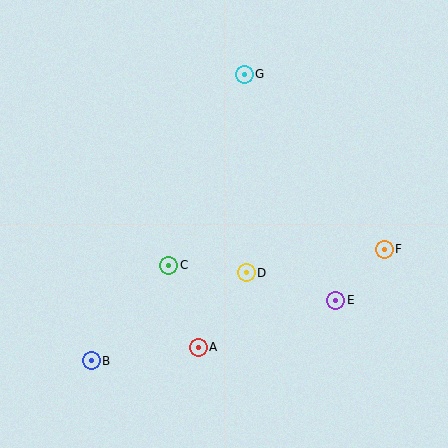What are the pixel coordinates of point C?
Point C is at (169, 265).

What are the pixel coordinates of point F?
Point F is at (384, 249).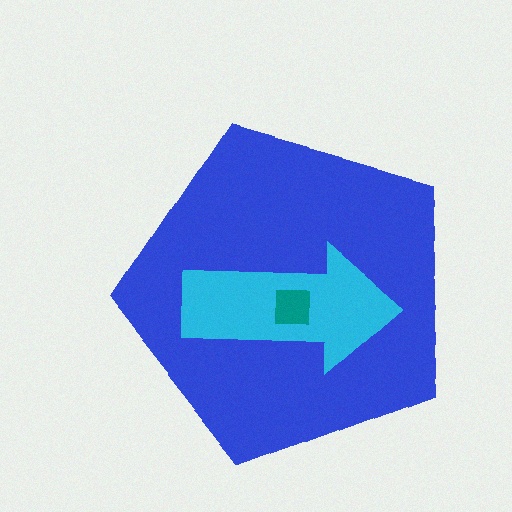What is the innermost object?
The teal square.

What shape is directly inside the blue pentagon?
The cyan arrow.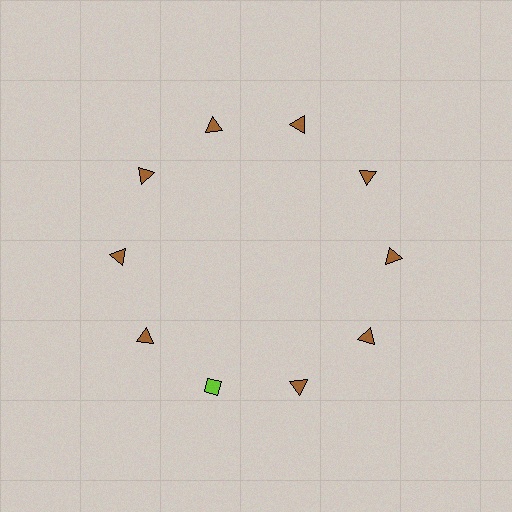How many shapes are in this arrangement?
There are 10 shapes arranged in a ring pattern.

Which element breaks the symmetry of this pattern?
The lime diamond at roughly the 7 o'clock position breaks the symmetry. All other shapes are brown triangles.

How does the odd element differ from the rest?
It differs in both color (lime instead of brown) and shape (diamond instead of triangle).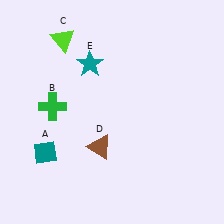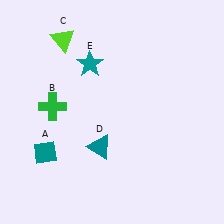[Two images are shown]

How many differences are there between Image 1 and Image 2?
There is 1 difference between the two images.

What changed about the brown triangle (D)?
In Image 1, D is brown. In Image 2, it changed to teal.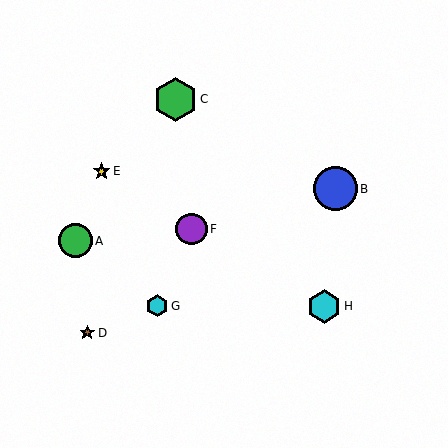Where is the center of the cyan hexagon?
The center of the cyan hexagon is at (157, 306).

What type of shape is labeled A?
Shape A is a green circle.